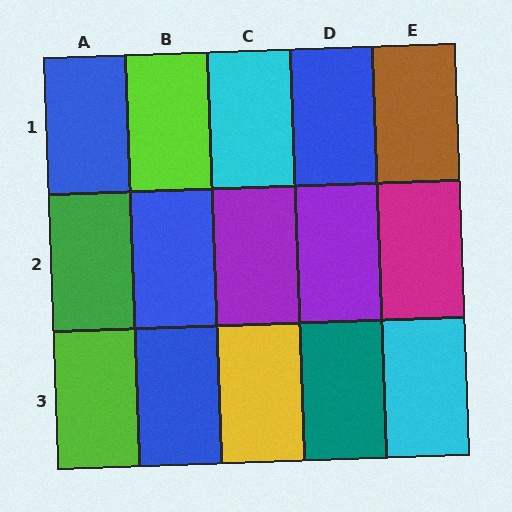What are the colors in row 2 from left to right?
Green, blue, purple, purple, magenta.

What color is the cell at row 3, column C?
Yellow.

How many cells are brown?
1 cell is brown.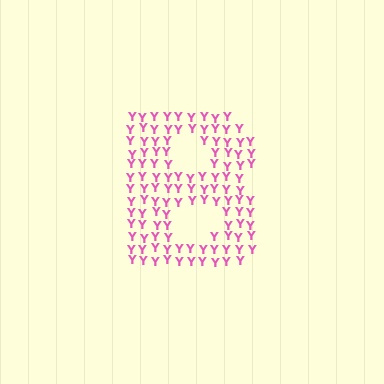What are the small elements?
The small elements are letter Y's.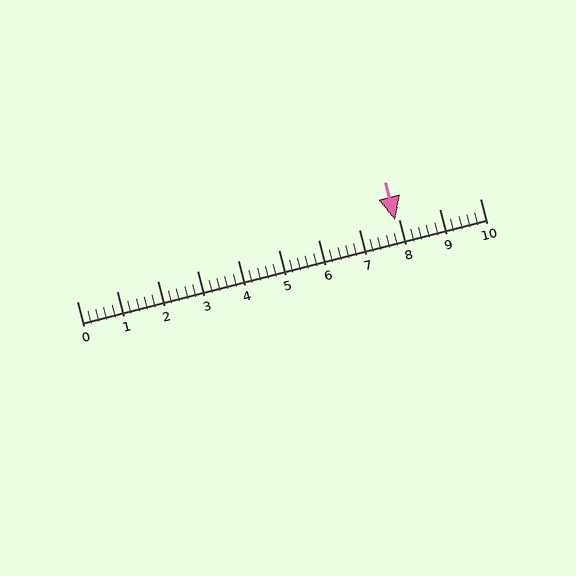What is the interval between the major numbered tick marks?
The major tick marks are spaced 1 units apart.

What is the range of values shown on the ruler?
The ruler shows values from 0 to 10.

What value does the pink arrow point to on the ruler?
The pink arrow points to approximately 7.9.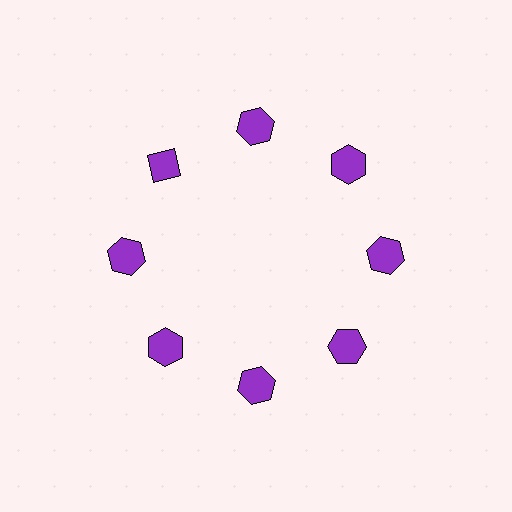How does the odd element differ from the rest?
It has a different shape: diamond instead of hexagon.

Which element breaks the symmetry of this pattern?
The purple diamond at roughly the 10 o'clock position breaks the symmetry. All other shapes are purple hexagons.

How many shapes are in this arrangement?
There are 8 shapes arranged in a ring pattern.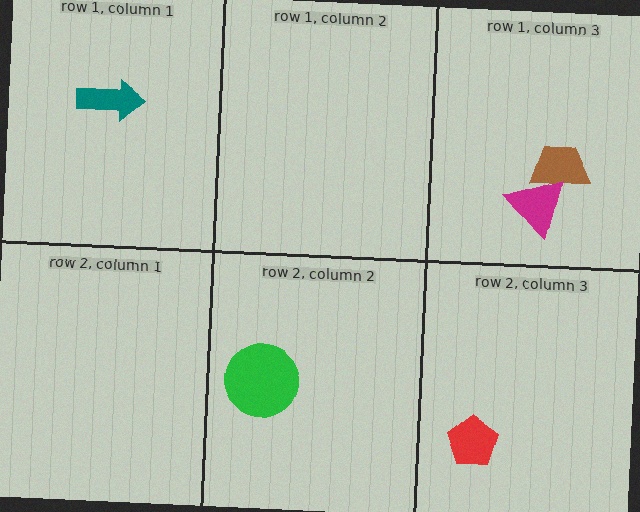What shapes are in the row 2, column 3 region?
The red pentagon.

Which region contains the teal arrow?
The row 1, column 1 region.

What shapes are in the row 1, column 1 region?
The teal arrow.